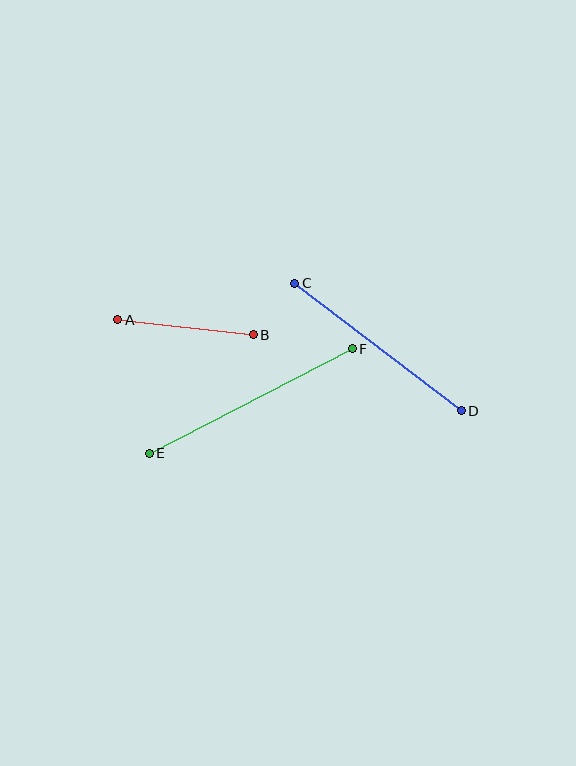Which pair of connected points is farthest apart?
Points E and F are farthest apart.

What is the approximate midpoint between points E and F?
The midpoint is at approximately (251, 401) pixels.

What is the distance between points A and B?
The distance is approximately 137 pixels.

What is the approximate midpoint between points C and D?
The midpoint is at approximately (378, 347) pixels.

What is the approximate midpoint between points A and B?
The midpoint is at approximately (185, 327) pixels.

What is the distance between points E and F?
The distance is approximately 228 pixels.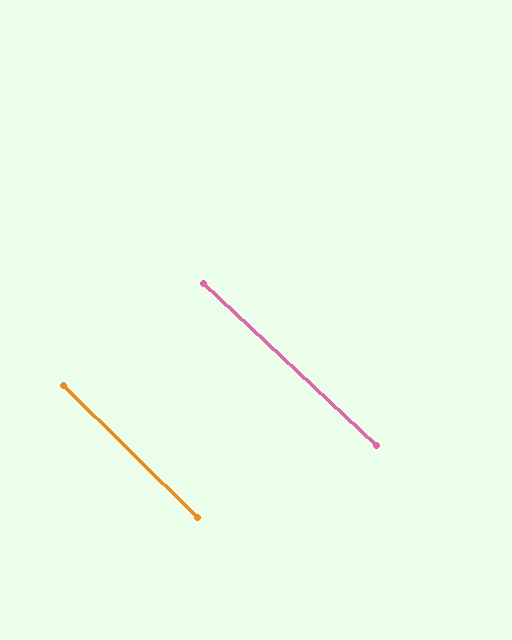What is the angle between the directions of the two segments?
Approximately 2 degrees.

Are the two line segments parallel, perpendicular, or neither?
Parallel — their directions differ by only 1.7°.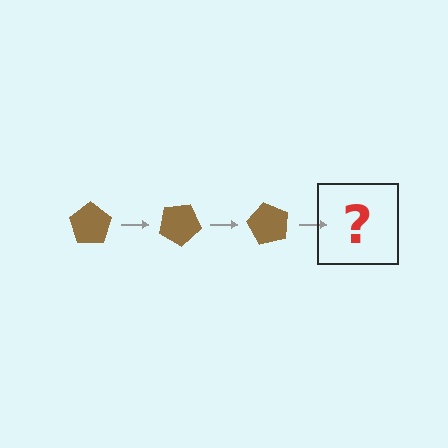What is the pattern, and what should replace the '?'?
The pattern is that the pentagon rotates 30 degrees each step. The '?' should be a brown pentagon rotated 90 degrees.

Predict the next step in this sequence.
The next step is a brown pentagon rotated 90 degrees.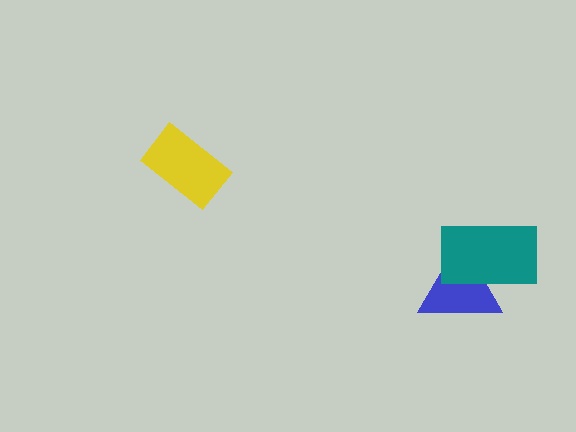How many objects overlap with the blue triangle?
1 object overlaps with the blue triangle.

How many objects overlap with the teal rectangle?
1 object overlaps with the teal rectangle.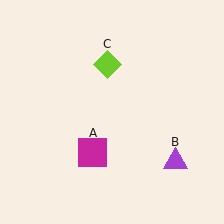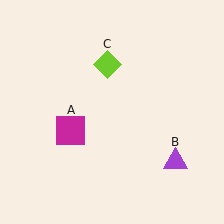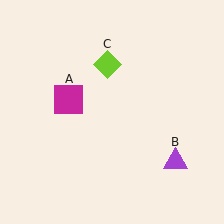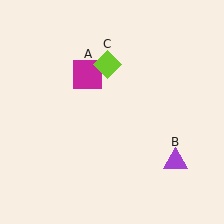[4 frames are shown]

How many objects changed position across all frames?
1 object changed position: magenta square (object A).